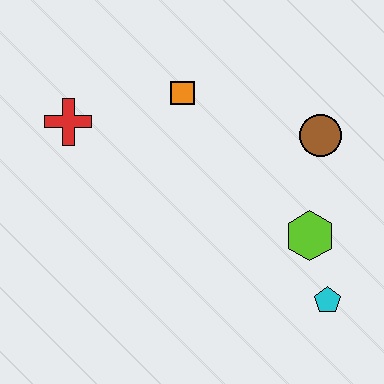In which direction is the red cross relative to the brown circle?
The red cross is to the left of the brown circle.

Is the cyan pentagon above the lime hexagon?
No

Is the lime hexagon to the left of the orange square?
No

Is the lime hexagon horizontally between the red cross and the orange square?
No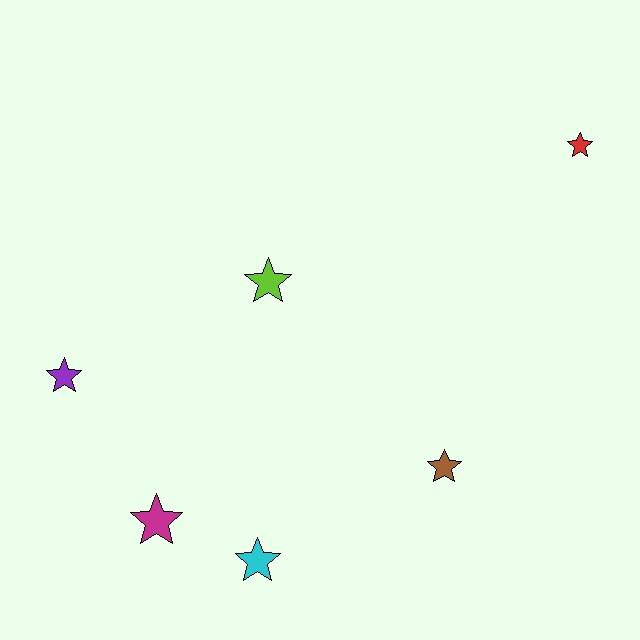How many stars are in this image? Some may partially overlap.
There are 6 stars.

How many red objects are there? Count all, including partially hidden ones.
There is 1 red object.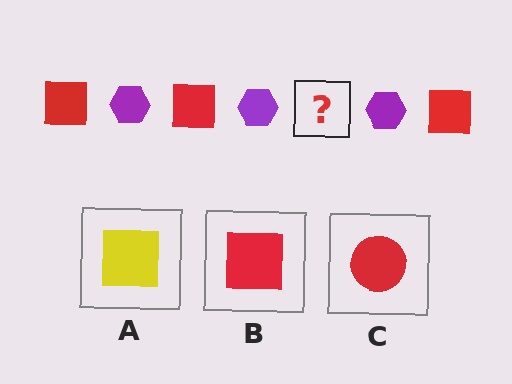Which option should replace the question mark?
Option B.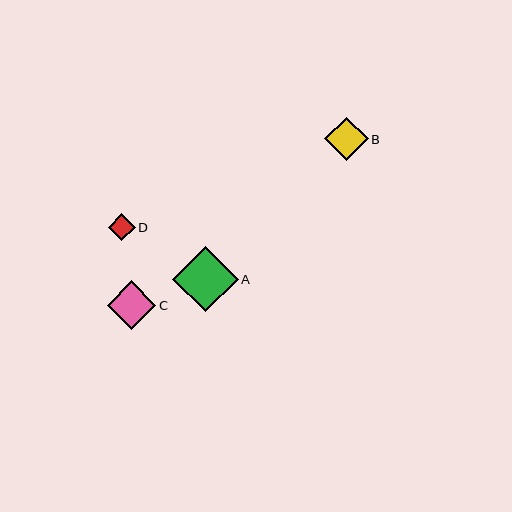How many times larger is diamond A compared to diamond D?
Diamond A is approximately 2.4 times the size of diamond D.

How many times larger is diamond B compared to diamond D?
Diamond B is approximately 1.6 times the size of diamond D.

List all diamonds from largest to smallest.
From largest to smallest: A, C, B, D.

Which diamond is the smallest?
Diamond D is the smallest with a size of approximately 27 pixels.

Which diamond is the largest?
Diamond A is the largest with a size of approximately 65 pixels.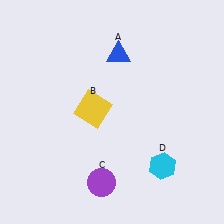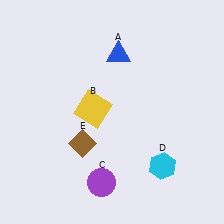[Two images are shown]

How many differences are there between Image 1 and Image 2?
There is 1 difference between the two images.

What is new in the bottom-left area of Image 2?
A brown diamond (E) was added in the bottom-left area of Image 2.